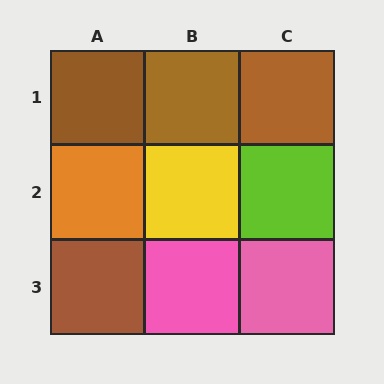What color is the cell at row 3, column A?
Brown.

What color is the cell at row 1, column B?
Brown.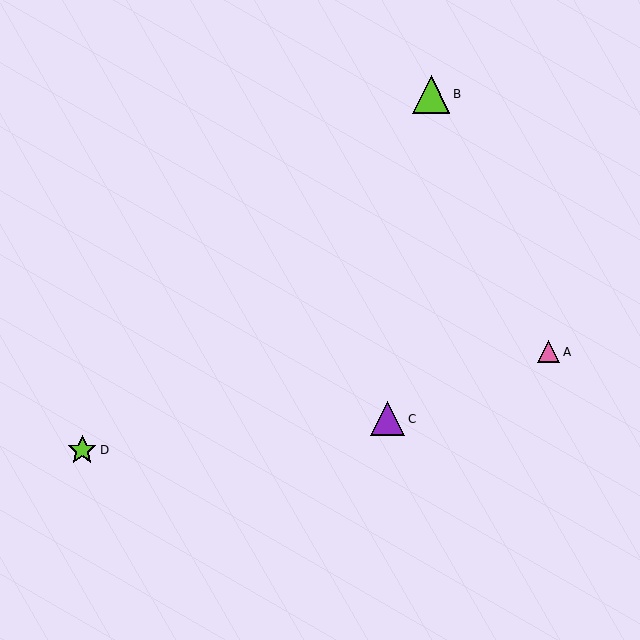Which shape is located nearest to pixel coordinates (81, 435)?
The lime star (labeled D) at (82, 450) is nearest to that location.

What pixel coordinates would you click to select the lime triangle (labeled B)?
Click at (431, 94) to select the lime triangle B.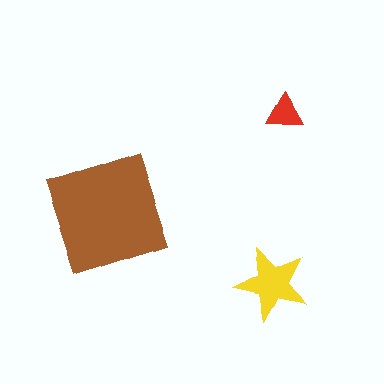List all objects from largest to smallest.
The brown square, the yellow star, the red triangle.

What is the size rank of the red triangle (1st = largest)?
3rd.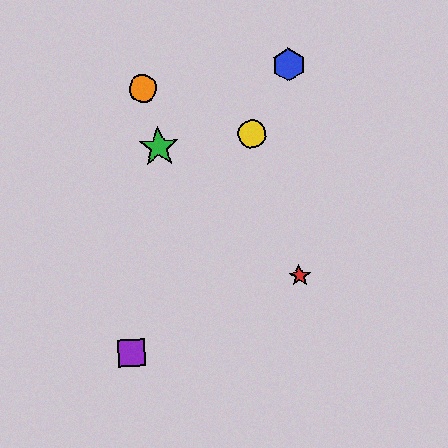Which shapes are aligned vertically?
The red star, the blue hexagon are aligned vertically.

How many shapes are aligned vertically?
2 shapes (the red star, the blue hexagon) are aligned vertically.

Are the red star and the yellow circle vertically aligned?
No, the red star is at x≈300 and the yellow circle is at x≈252.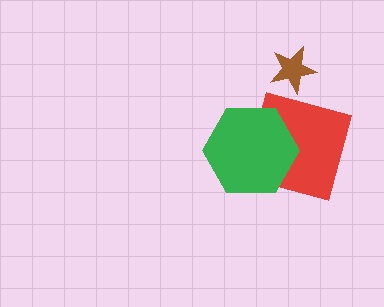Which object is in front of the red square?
The green hexagon is in front of the red square.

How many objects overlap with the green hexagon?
1 object overlaps with the green hexagon.